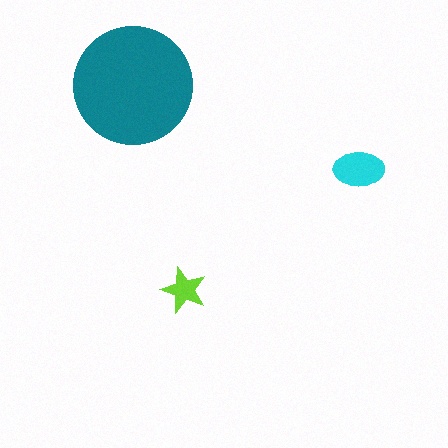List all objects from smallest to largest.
The lime star, the cyan ellipse, the teal circle.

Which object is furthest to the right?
The cyan ellipse is rightmost.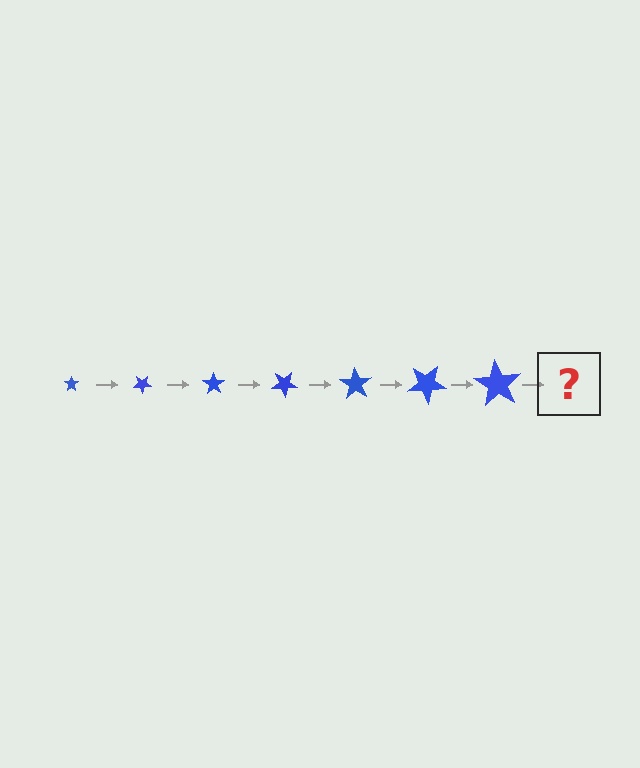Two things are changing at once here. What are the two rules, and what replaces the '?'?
The two rules are that the star grows larger each step and it rotates 35 degrees each step. The '?' should be a star, larger than the previous one and rotated 245 degrees from the start.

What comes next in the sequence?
The next element should be a star, larger than the previous one and rotated 245 degrees from the start.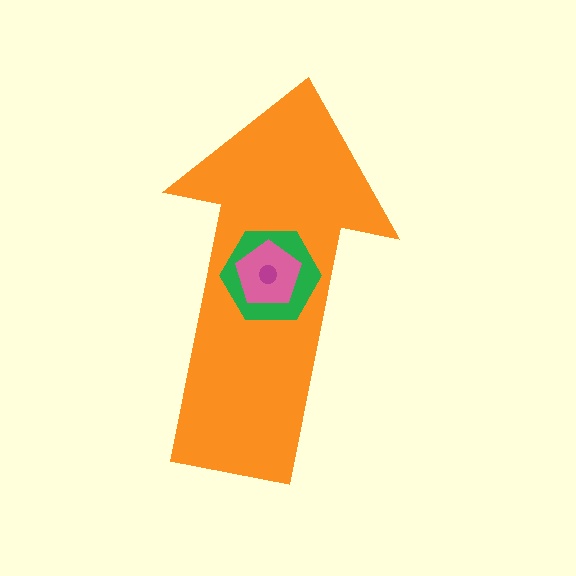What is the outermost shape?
The orange arrow.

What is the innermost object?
The magenta circle.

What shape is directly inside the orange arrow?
The green hexagon.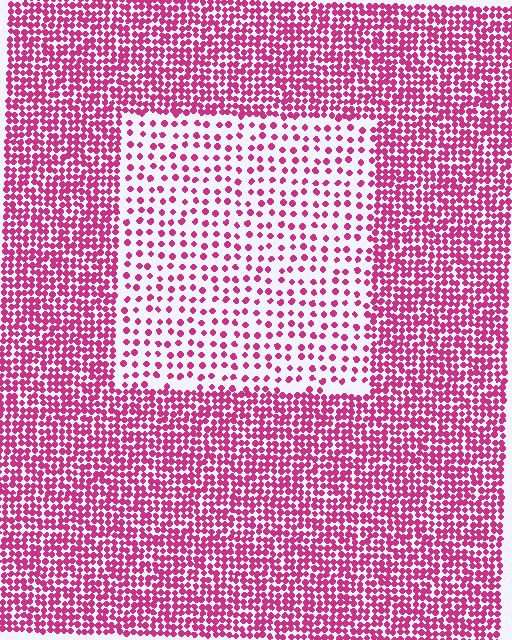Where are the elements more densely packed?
The elements are more densely packed outside the rectangle boundary.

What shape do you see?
I see a rectangle.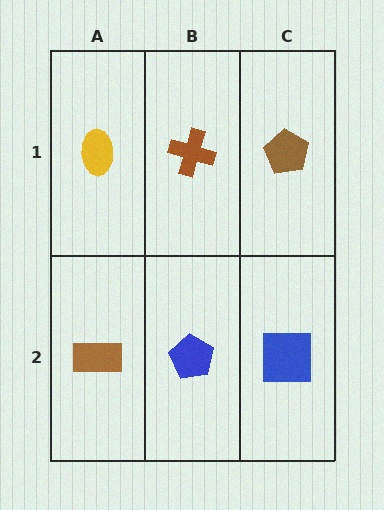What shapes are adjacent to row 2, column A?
A yellow ellipse (row 1, column A), a blue pentagon (row 2, column B).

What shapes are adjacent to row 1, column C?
A blue square (row 2, column C), a brown cross (row 1, column B).